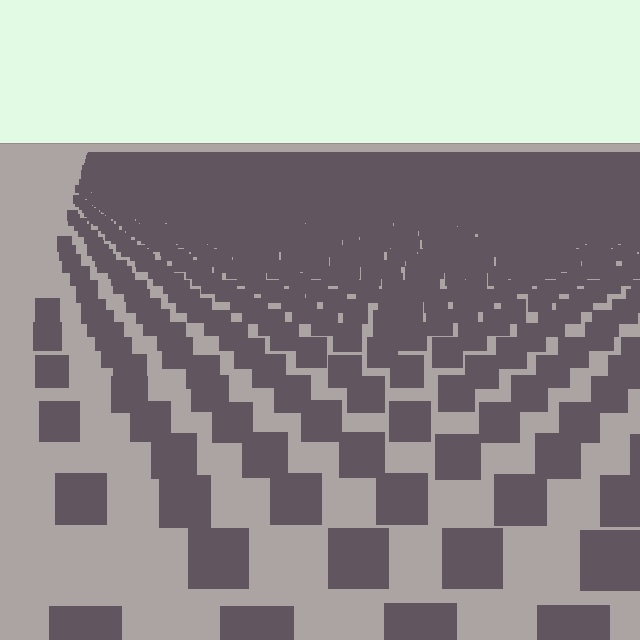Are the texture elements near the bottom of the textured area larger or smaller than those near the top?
Larger. Near the bottom, elements are closer to the viewer and appear at a bigger on-screen size.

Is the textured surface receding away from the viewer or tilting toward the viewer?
The surface is receding away from the viewer. Texture elements get smaller and denser toward the top.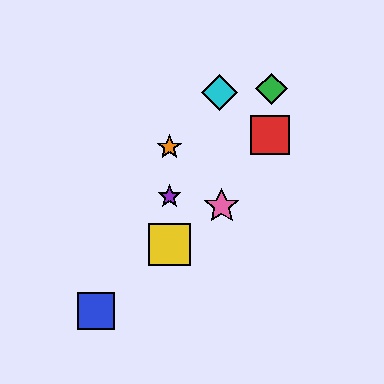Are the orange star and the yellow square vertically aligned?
Yes, both are at x≈169.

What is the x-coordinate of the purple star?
The purple star is at x≈169.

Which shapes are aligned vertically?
The yellow square, the purple star, the orange star are aligned vertically.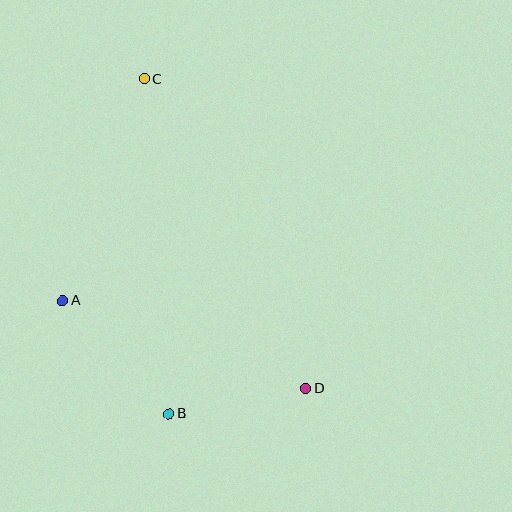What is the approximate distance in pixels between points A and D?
The distance between A and D is approximately 258 pixels.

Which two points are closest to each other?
Points B and D are closest to each other.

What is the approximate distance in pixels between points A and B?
The distance between A and B is approximately 155 pixels.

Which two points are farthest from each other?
Points C and D are farthest from each other.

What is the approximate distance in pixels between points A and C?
The distance between A and C is approximately 236 pixels.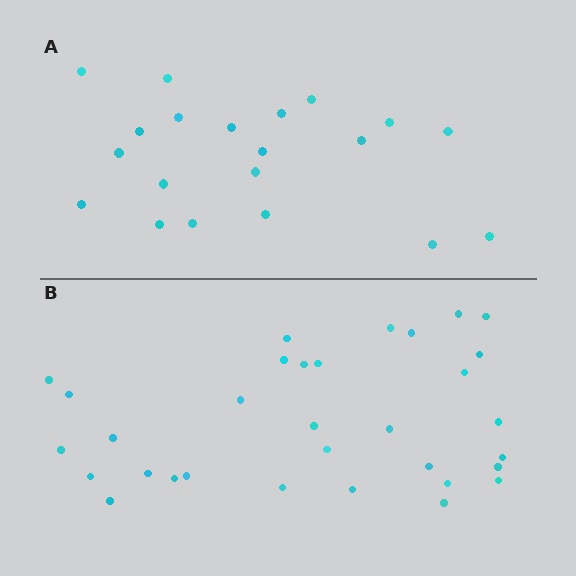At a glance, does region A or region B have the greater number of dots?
Region B (the bottom region) has more dots.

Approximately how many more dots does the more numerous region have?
Region B has roughly 12 or so more dots than region A.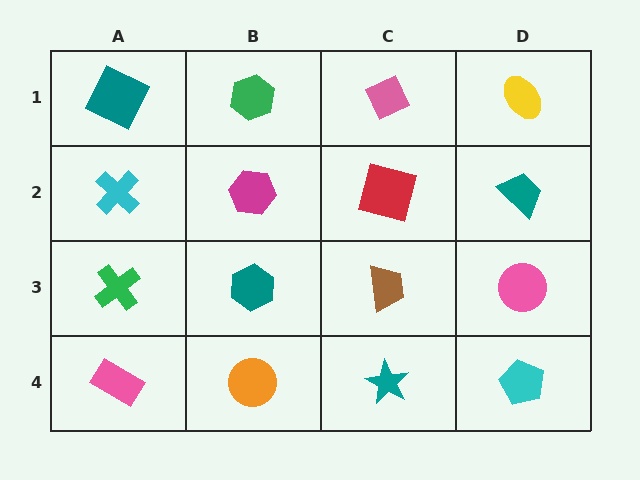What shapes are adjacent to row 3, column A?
A cyan cross (row 2, column A), a pink rectangle (row 4, column A), a teal hexagon (row 3, column B).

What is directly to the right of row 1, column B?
A pink diamond.